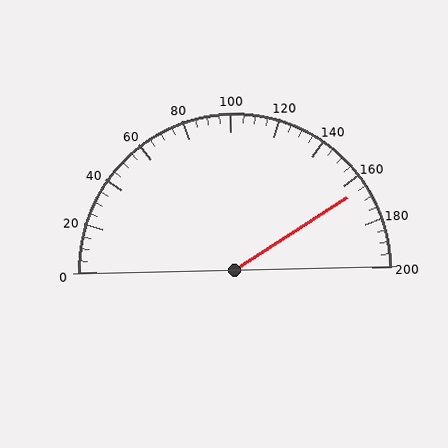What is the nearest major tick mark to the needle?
The nearest major tick mark is 160.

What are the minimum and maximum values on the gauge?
The gauge ranges from 0 to 200.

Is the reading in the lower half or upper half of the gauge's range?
The reading is in the upper half of the range (0 to 200).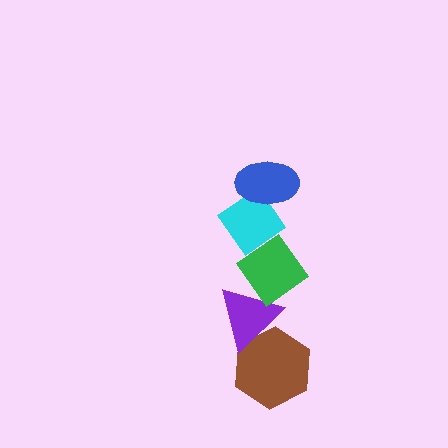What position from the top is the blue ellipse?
The blue ellipse is 1st from the top.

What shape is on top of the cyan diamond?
The blue ellipse is on top of the cyan diamond.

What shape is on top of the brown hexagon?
The purple triangle is on top of the brown hexagon.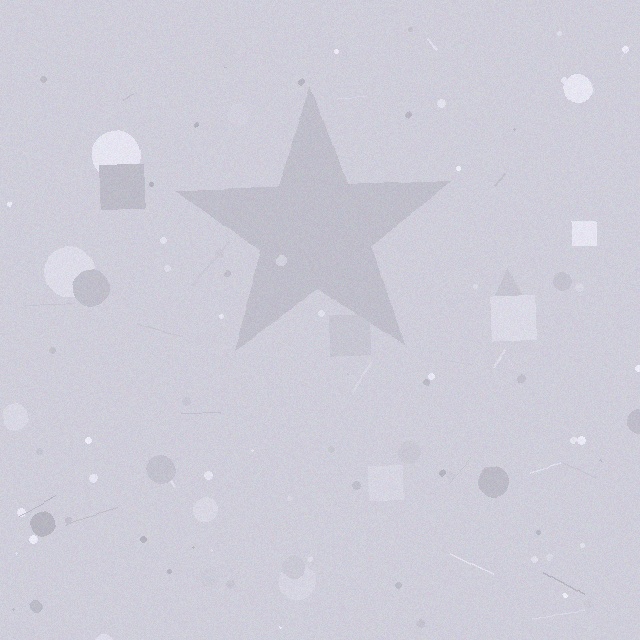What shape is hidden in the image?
A star is hidden in the image.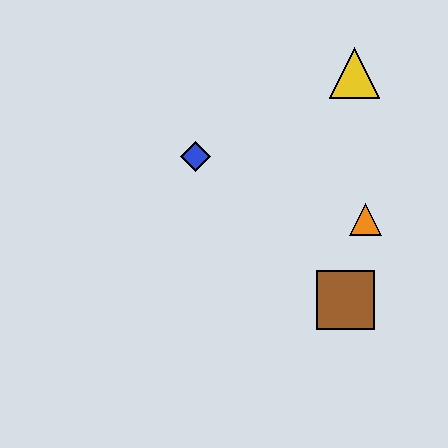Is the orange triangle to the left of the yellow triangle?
No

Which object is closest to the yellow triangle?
The orange triangle is closest to the yellow triangle.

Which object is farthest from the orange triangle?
The blue diamond is farthest from the orange triangle.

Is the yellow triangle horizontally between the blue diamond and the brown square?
No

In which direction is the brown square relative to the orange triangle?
The brown square is below the orange triangle.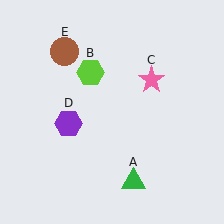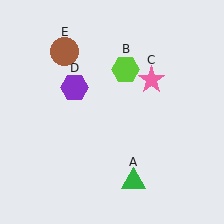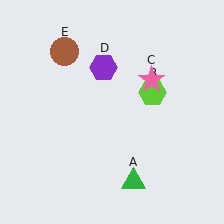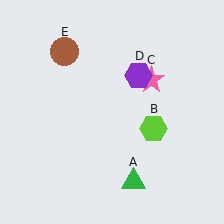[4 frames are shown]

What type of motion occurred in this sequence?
The lime hexagon (object B), purple hexagon (object D) rotated clockwise around the center of the scene.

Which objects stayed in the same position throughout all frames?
Green triangle (object A) and pink star (object C) and brown circle (object E) remained stationary.